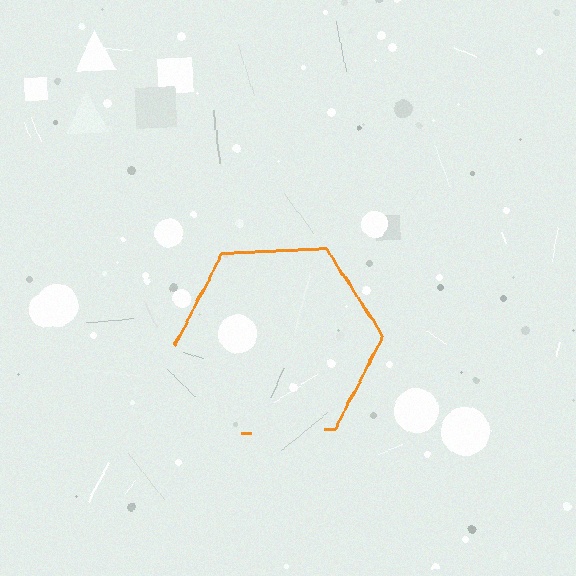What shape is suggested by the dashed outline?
The dashed outline suggests a hexagon.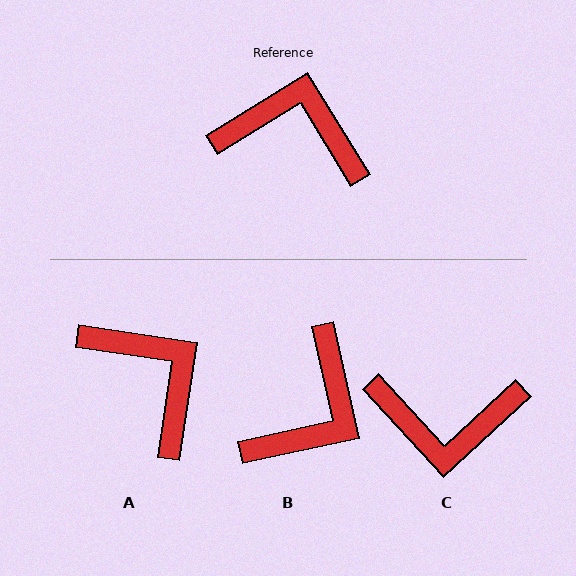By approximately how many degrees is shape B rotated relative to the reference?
Approximately 109 degrees clockwise.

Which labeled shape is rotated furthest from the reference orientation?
C, about 169 degrees away.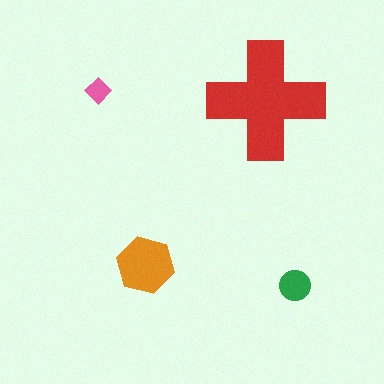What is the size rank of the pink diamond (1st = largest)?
4th.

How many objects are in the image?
There are 4 objects in the image.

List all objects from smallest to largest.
The pink diamond, the green circle, the orange hexagon, the red cross.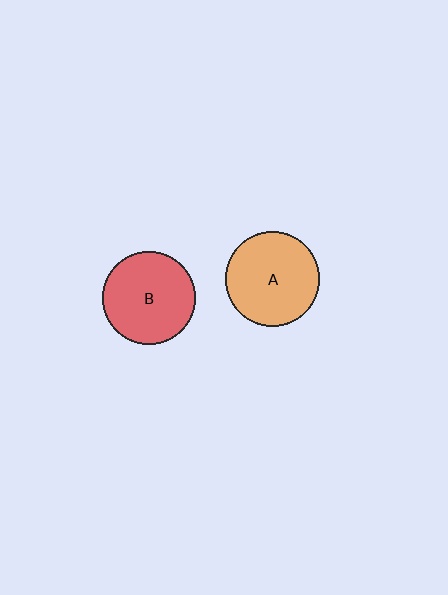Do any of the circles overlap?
No, none of the circles overlap.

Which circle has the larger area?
Circle A (orange).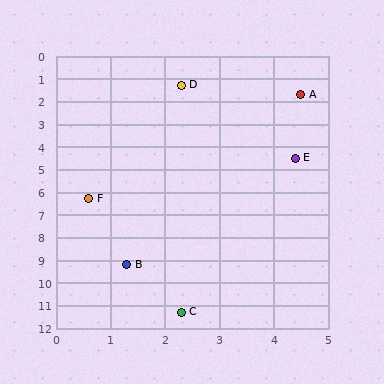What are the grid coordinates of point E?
Point E is at approximately (4.4, 4.5).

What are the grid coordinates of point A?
Point A is at approximately (4.5, 1.7).